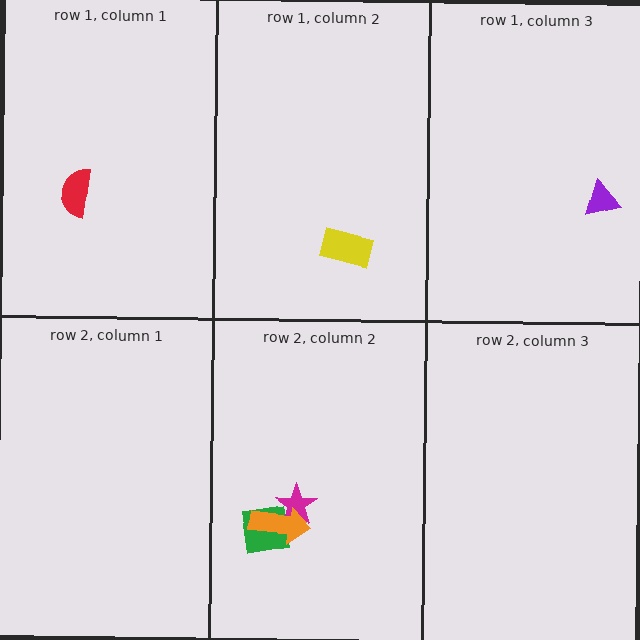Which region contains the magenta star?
The row 2, column 2 region.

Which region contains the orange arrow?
The row 2, column 2 region.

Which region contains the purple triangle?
The row 1, column 3 region.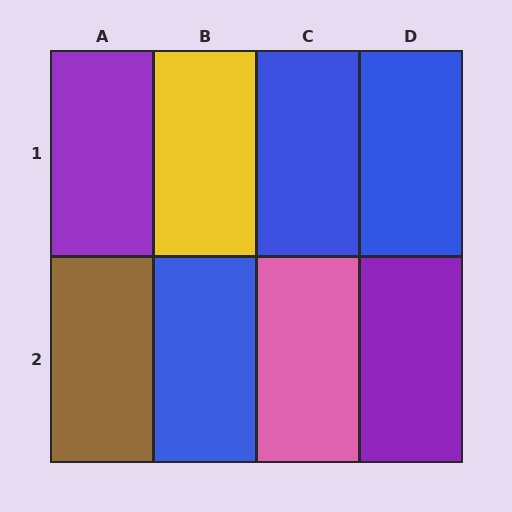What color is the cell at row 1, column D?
Blue.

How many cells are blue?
3 cells are blue.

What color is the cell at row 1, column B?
Yellow.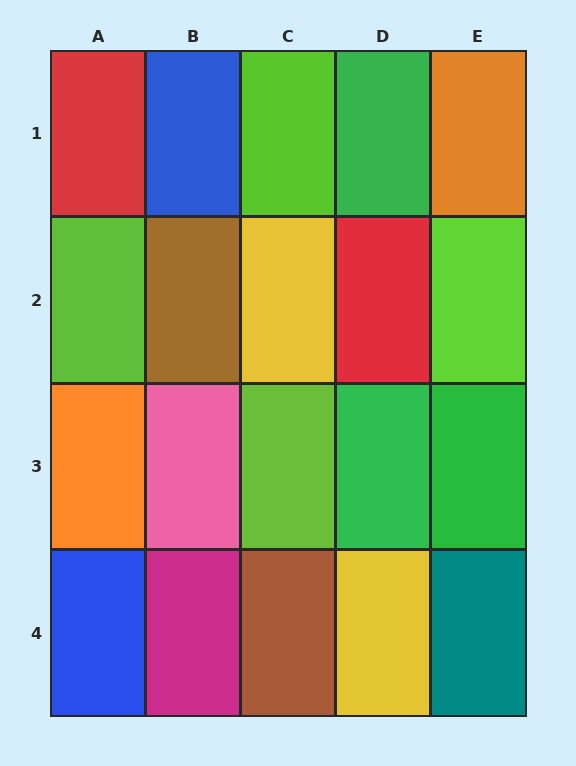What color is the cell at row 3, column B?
Pink.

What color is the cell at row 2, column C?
Yellow.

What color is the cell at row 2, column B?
Brown.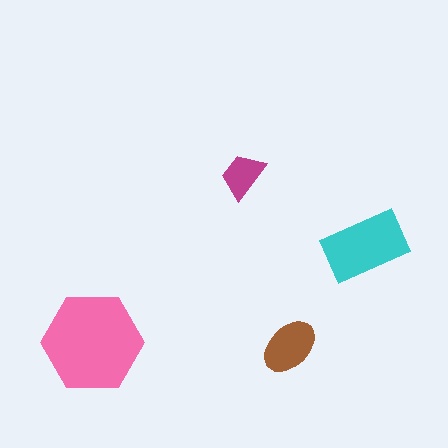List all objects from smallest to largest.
The magenta trapezoid, the brown ellipse, the cyan rectangle, the pink hexagon.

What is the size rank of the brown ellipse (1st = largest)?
3rd.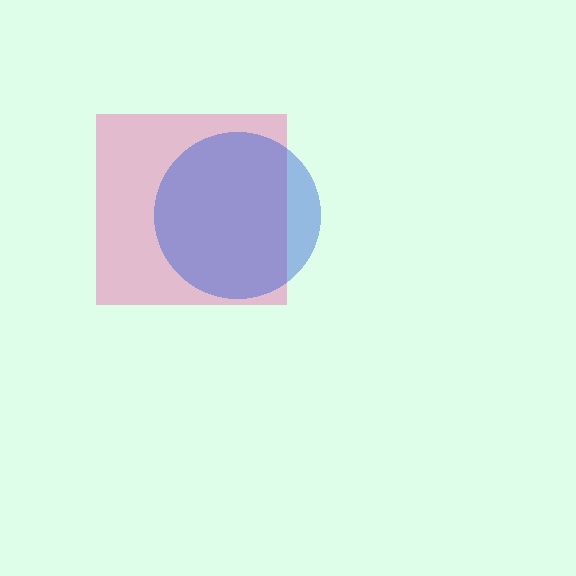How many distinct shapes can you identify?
There are 2 distinct shapes: a pink square, a blue circle.